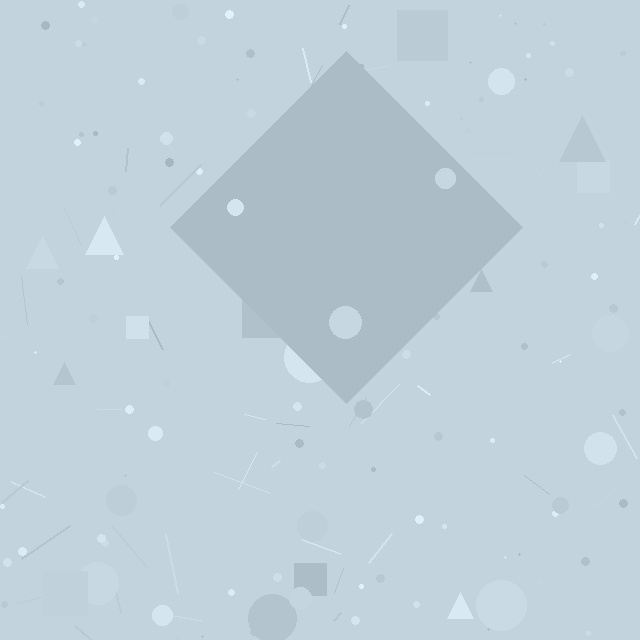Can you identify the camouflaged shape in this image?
The camouflaged shape is a diamond.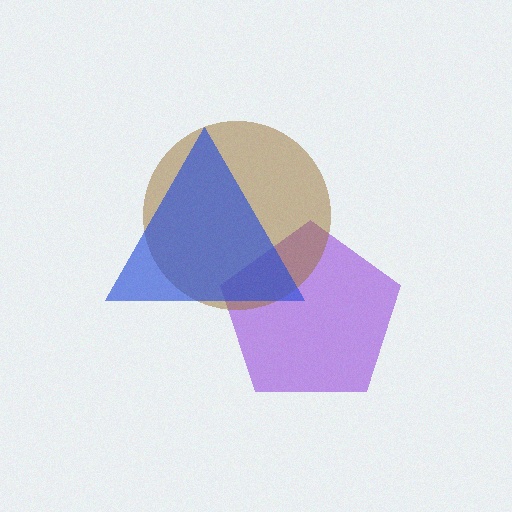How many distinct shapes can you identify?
There are 3 distinct shapes: a purple pentagon, a brown circle, a blue triangle.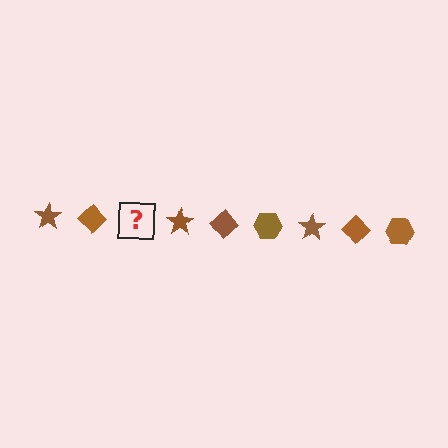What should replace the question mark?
The question mark should be replaced with a brown hexagon.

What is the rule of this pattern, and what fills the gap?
The rule is that the pattern cycles through star, diamond, hexagon shapes in brown. The gap should be filled with a brown hexagon.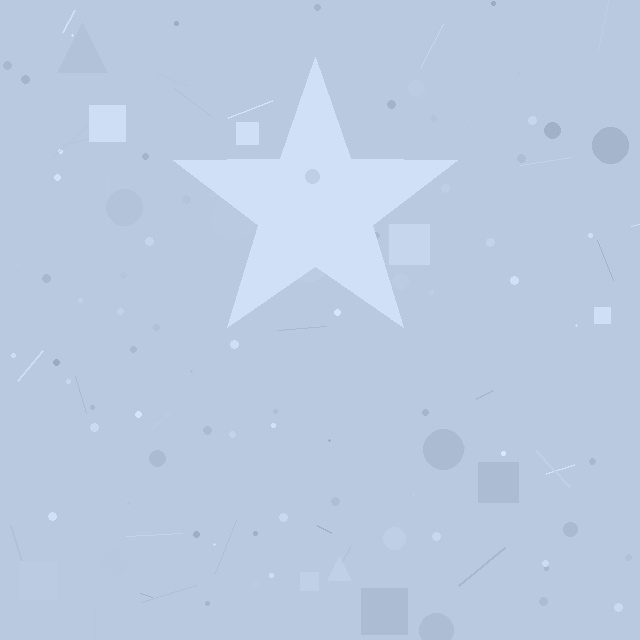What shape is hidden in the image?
A star is hidden in the image.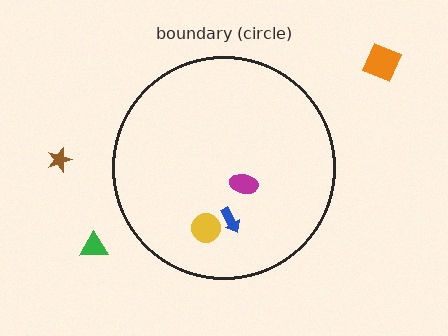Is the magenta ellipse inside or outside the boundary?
Inside.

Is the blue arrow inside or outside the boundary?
Inside.